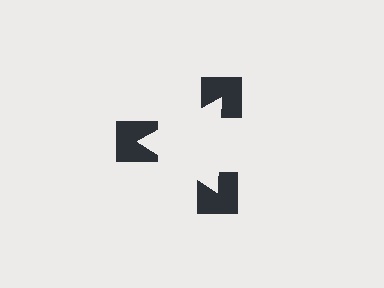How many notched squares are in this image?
There are 3 — one at each vertex of the illusory triangle.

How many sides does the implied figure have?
3 sides.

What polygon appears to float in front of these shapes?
An illusory triangle — its edges are inferred from the aligned wedge cuts in the notched squares, not physically drawn.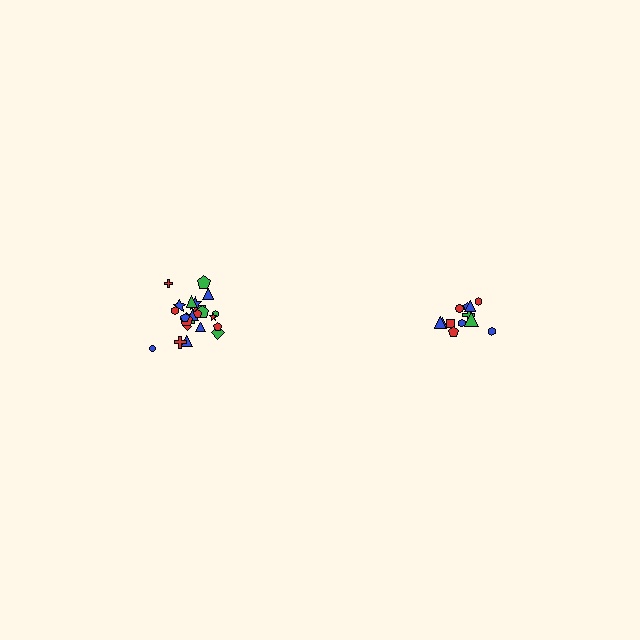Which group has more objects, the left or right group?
The left group.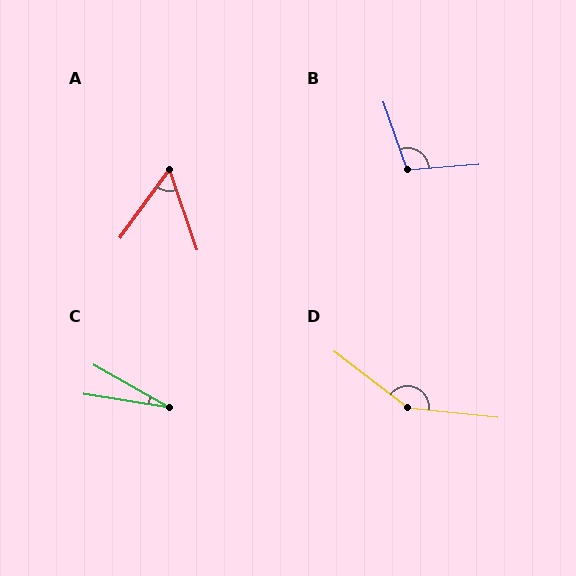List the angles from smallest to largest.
C (20°), A (55°), B (105°), D (148°).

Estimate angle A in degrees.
Approximately 55 degrees.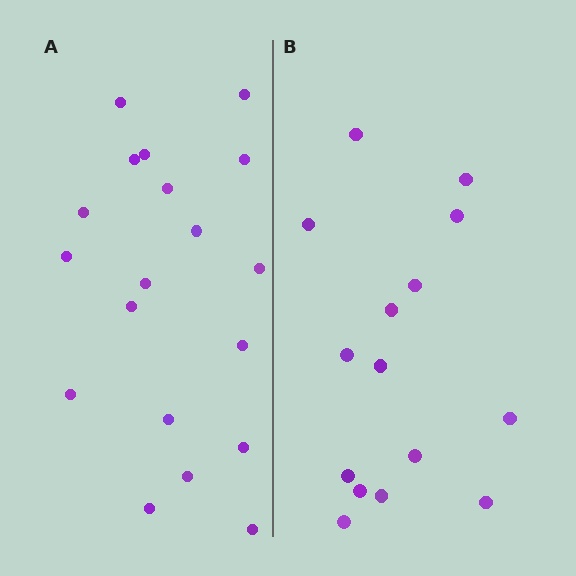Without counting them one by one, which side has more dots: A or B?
Region A (the left region) has more dots.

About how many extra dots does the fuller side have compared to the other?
Region A has about 4 more dots than region B.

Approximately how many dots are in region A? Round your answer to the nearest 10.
About 20 dots. (The exact count is 19, which rounds to 20.)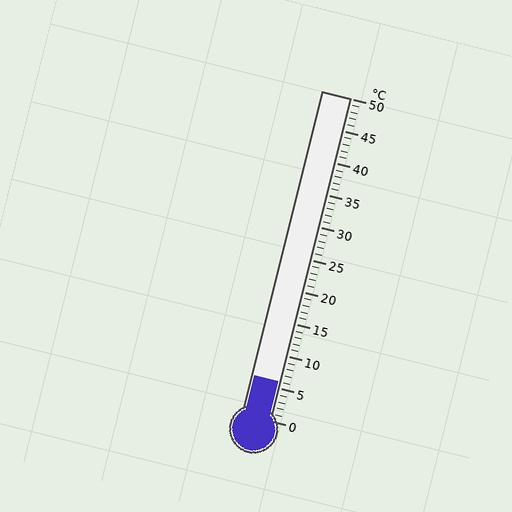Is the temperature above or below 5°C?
The temperature is above 5°C.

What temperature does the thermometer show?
The thermometer shows approximately 6°C.